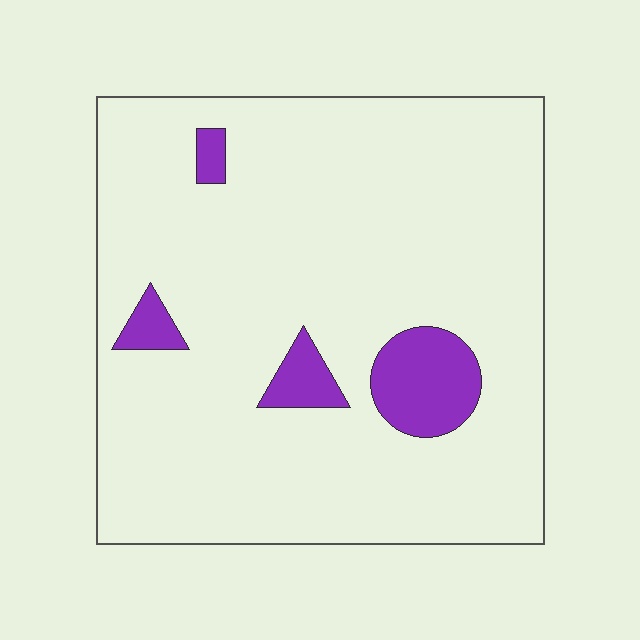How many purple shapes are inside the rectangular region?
4.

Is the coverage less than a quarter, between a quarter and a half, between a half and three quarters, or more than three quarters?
Less than a quarter.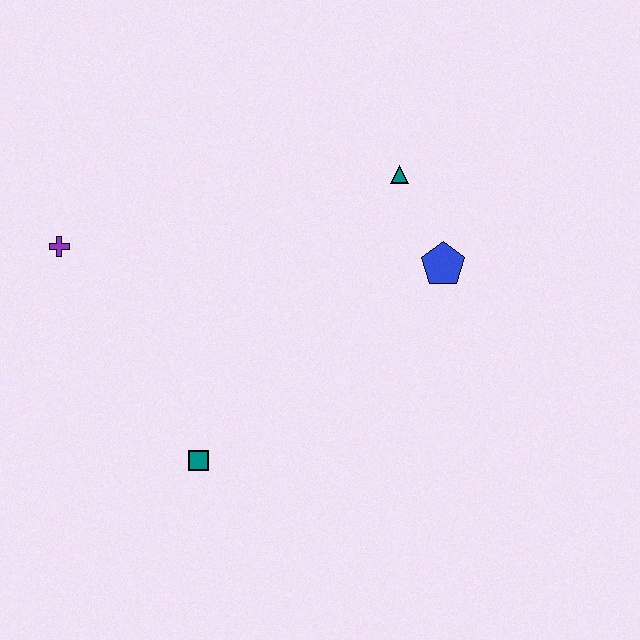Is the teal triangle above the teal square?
Yes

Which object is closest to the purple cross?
The teal square is closest to the purple cross.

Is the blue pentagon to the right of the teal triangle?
Yes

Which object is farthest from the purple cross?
The blue pentagon is farthest from the purple cross.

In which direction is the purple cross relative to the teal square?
The purple cross is above the teal square.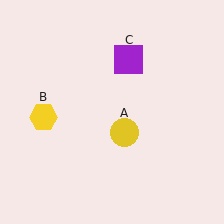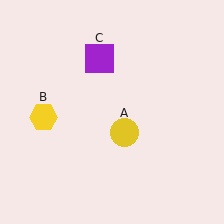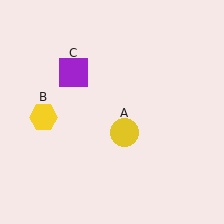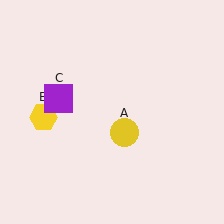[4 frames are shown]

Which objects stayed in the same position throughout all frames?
Yellow circle (object A) and yellow hexagon (object B) remained stationary.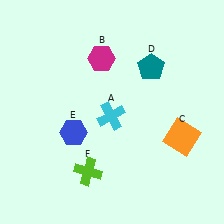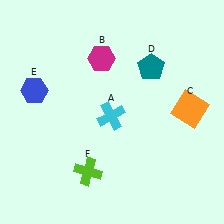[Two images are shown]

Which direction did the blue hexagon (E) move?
The blue hexagon (E) moved up.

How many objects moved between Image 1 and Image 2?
2 objects moved between the two images.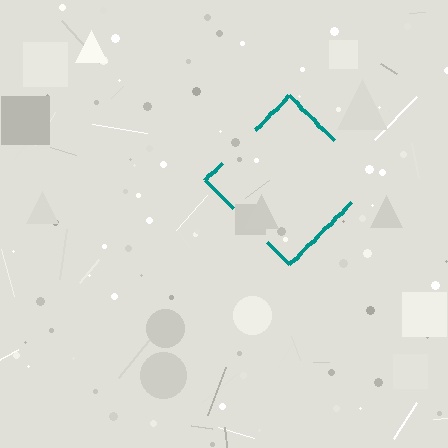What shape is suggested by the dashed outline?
The dashed outline suggests a diamond.